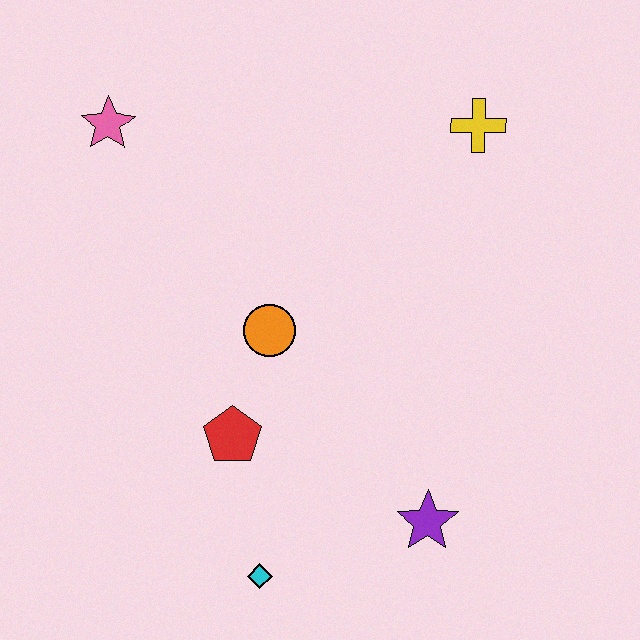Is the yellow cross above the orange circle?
Yes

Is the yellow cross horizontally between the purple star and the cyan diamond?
No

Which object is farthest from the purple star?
The pink star is farthest from the purple star.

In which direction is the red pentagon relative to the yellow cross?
The red pentagon is below the yellow cross.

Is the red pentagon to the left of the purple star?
Yes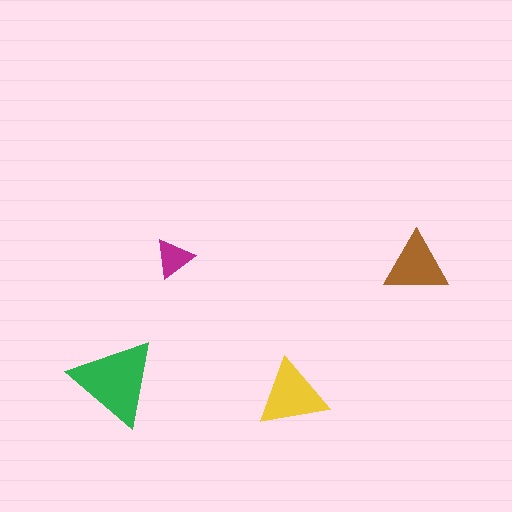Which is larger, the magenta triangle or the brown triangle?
The brown one.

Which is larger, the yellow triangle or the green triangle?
The green one.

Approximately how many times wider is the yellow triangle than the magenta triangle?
About 2 times wider.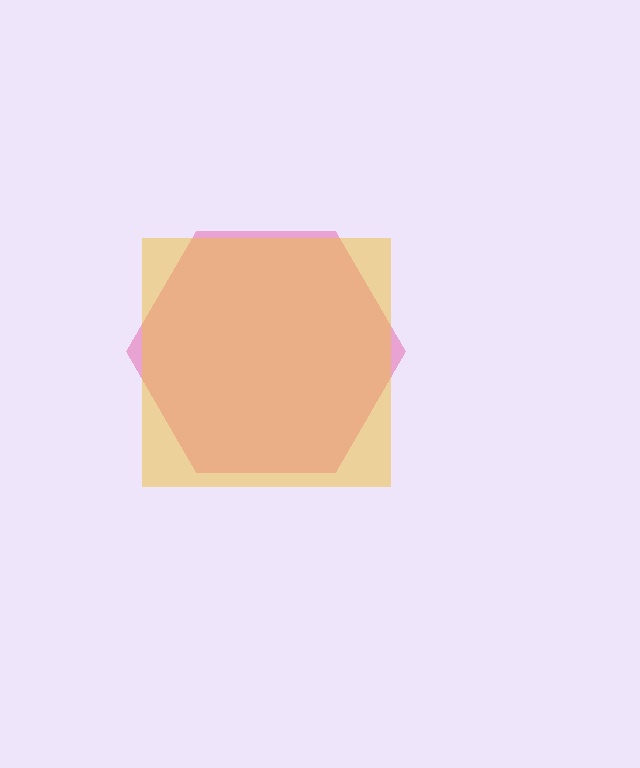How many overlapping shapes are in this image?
There are 2 overlapping shapes in the image.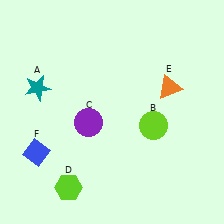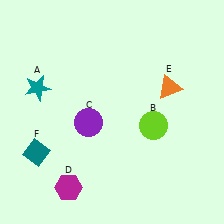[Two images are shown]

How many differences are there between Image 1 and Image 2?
There are 2 differences between the two images.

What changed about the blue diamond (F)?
In Image 1, F is blue. In Image 2, it changed to teal.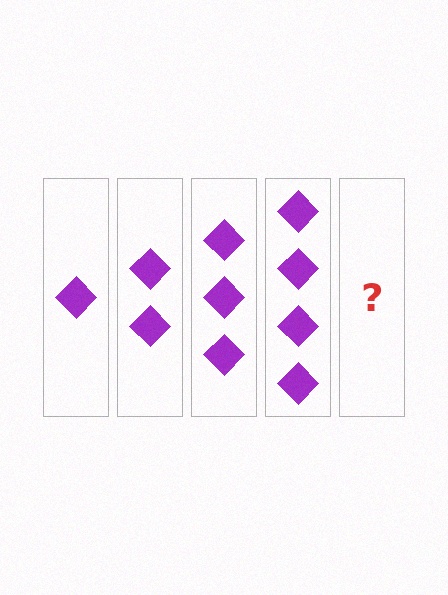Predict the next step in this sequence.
The next step is 5 diamonds.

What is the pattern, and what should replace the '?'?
The pattern is that each step adds one more diamond. The '?' should be 5 diamonds.